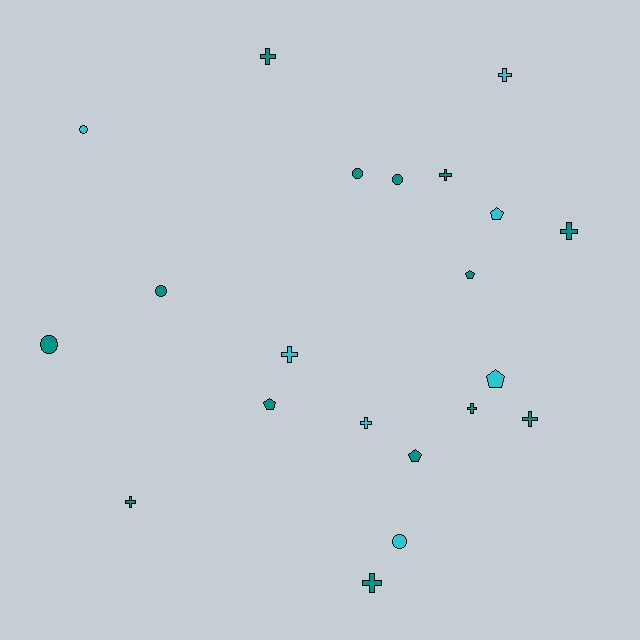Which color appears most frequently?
Teal, with 14 objects.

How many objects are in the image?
There are 21 objects.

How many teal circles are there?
There are 4 teal circles.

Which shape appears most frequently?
Cross, with 10 objects.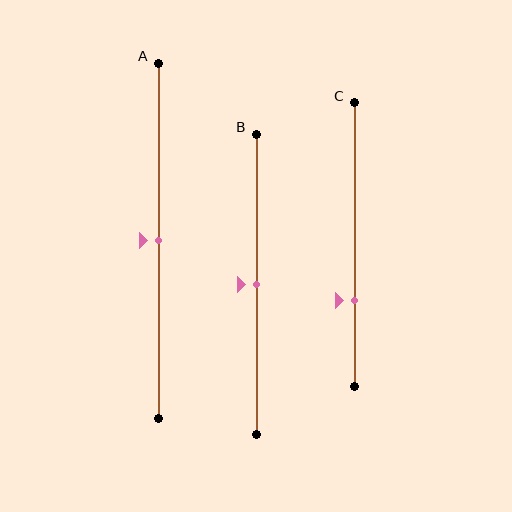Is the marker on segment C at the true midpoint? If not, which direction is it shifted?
No, the marker on segment C is shifted downward by about 20% of the segment length.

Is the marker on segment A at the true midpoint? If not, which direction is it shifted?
Yes, the marker on segment A is at the true midpoint.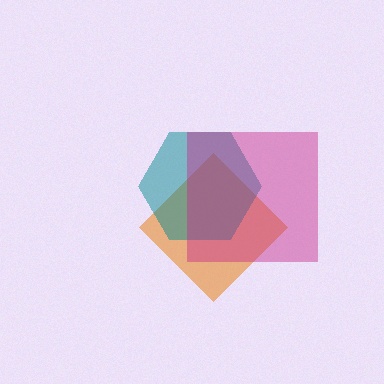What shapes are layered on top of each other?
The layered shapes are: an orange diamond, a teal hexagon, a magenta square.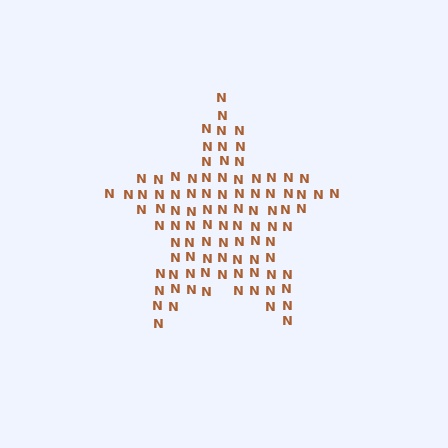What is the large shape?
The large shape is a star.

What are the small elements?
The small elements are letter N's.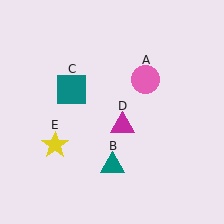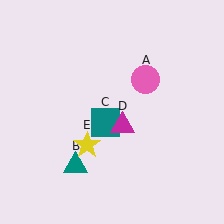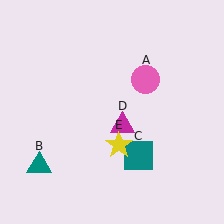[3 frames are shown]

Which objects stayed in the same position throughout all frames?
Pink circle (object A) and magenta triangle (object D) remained stationary.